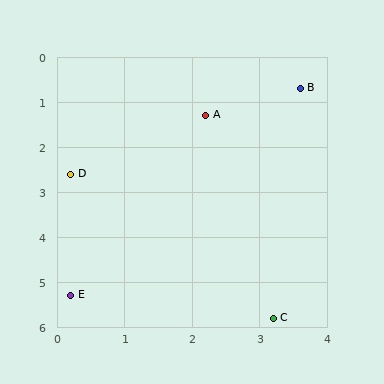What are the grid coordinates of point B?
Point B is at approximately (3.6, 0.7).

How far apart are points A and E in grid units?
Points A and E are about 4.5 grid units apart.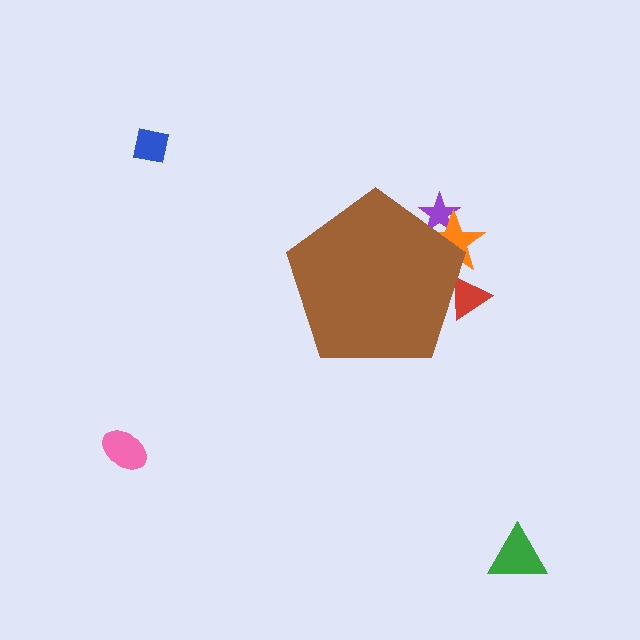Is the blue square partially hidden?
No, the blue square is fully visible.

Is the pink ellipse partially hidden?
No, the pink ellipse is fully visible.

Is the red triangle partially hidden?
Yes, the red triangle is partially hidden behind the brown pentagon.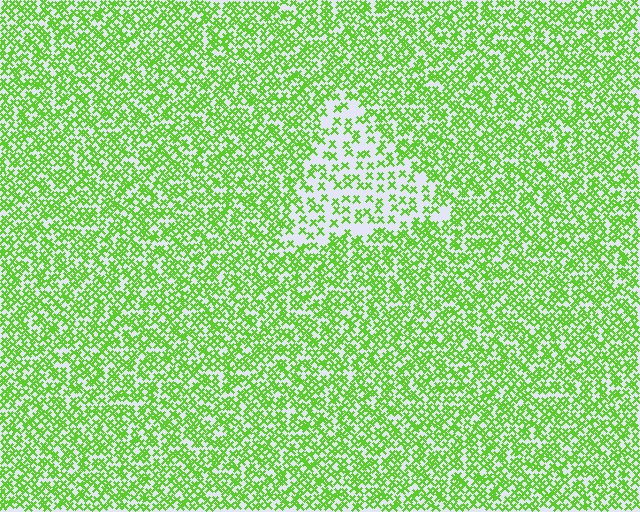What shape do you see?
I see a triangle.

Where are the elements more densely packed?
The elements are more densely packed outside the triangle boundary.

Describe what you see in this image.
The image contains small lime elements arranged at two different densities. A triangle-shaped region is visible where the elements are less densely packed than the surrounding area.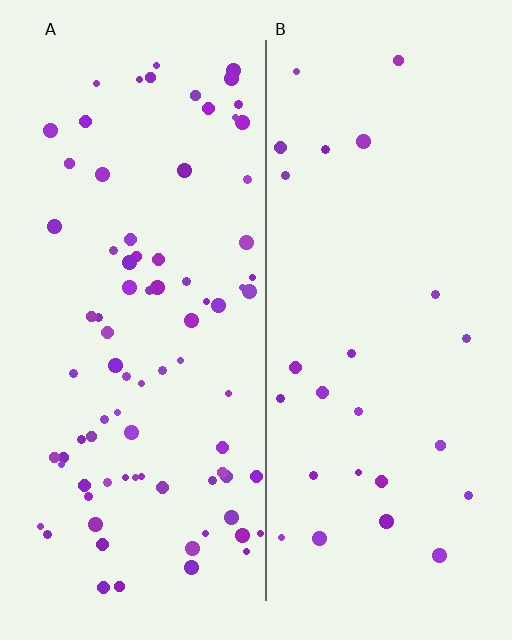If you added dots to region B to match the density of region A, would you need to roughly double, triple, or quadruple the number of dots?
Approximately triple.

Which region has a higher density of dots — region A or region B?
A (the left).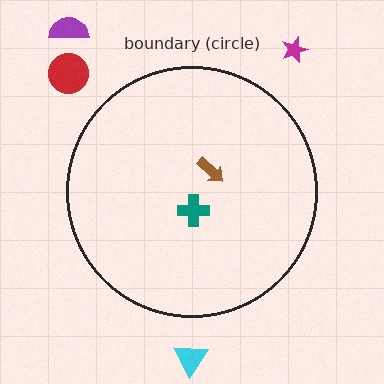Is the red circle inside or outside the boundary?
Outside.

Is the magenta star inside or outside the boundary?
Outside.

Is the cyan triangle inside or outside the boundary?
Outside.